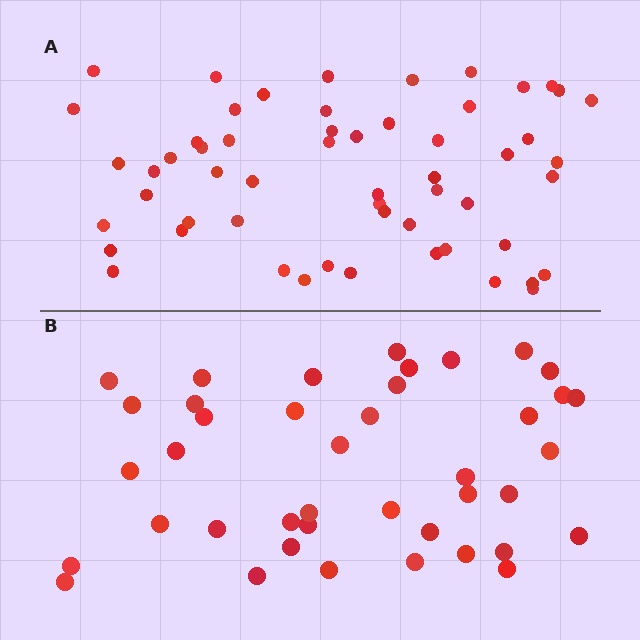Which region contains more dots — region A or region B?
Region A (the top region) has more dots.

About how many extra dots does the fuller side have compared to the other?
Region A has approximately 15 more dots than region B.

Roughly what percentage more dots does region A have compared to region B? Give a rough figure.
About 35% more.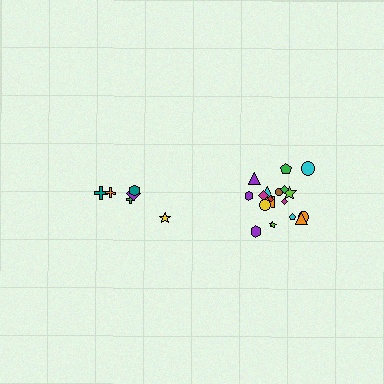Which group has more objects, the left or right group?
The right group.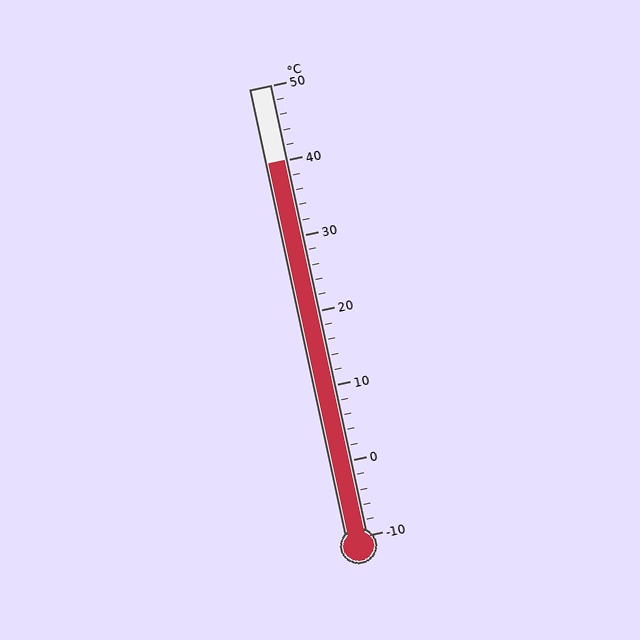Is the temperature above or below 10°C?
The temperature is above 10°C.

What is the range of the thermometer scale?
The thermometer scale ranges from -10°C to 50°C.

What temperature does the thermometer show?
The thermometer shows approximately 40°C.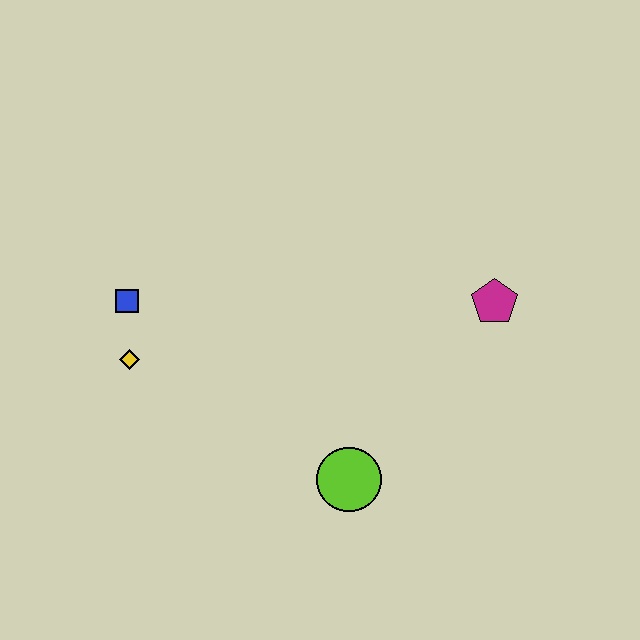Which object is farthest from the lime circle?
The blue square is farthest from the lime circle.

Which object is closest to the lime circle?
The magenta pentagon is closest to the lime circle.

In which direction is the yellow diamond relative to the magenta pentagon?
The yellow diamond is to the left of the magenta pentagon.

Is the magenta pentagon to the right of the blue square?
Yes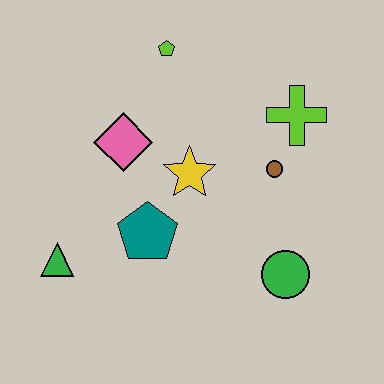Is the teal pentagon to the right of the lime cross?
No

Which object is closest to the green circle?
The brown circle is closest to the green circle.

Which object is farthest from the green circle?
The lime pentagon is farthest from the green circle.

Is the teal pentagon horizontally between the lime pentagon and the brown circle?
No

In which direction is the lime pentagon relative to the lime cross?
The lime pentagon is to the left of the lime cross.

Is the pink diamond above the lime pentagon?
No